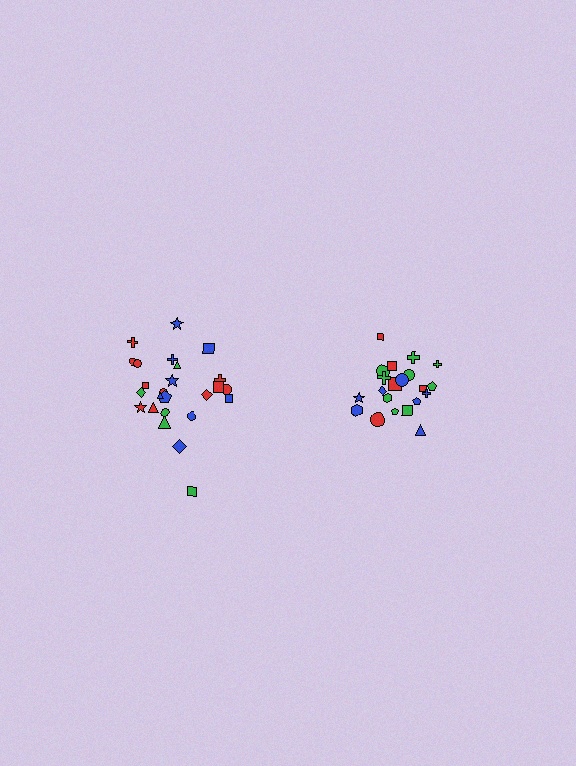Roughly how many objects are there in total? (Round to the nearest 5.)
Roughly 45 objects in total.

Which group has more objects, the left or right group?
The left group.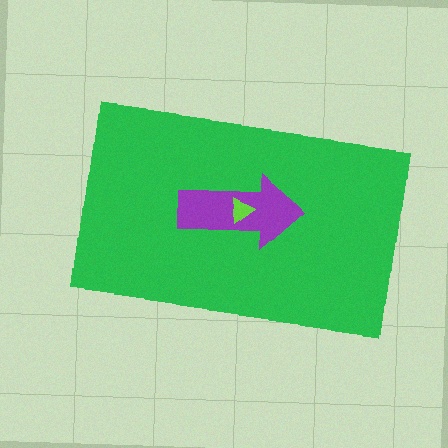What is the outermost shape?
The green rectangle.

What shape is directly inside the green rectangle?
The purple arrow.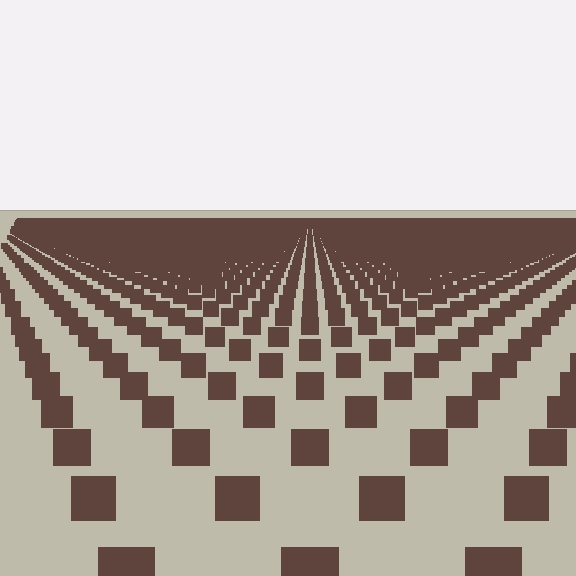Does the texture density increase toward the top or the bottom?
Density increases toward the top.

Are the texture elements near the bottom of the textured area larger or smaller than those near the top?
Larger. Near the bottom, elements are closer to the viewer and appear at a bigger on-screen size.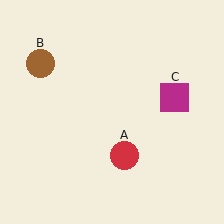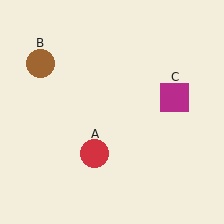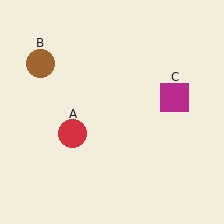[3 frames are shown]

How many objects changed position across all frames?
1 object changed position: red circle (object A).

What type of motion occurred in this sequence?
The red circle (object A) rotated clockwise around the center of the scene.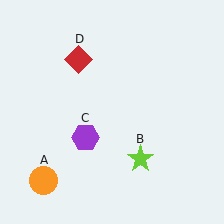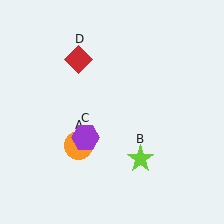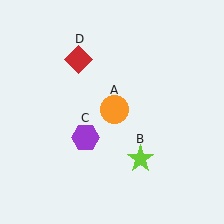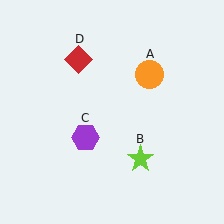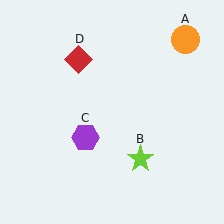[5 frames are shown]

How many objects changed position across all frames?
1 object changed position: orange circle (object A).